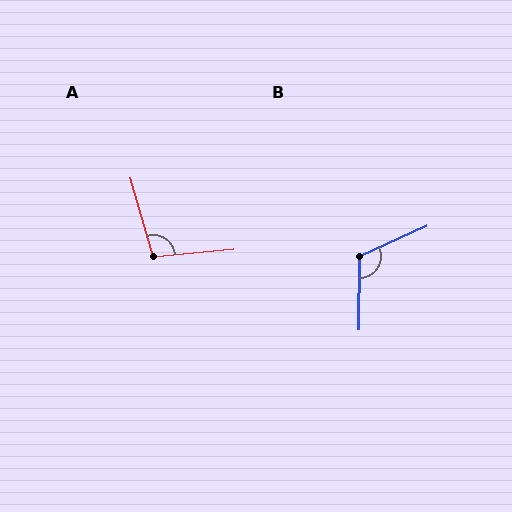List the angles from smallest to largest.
A (101°), B (115°).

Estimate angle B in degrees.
Approximately 115 degrees.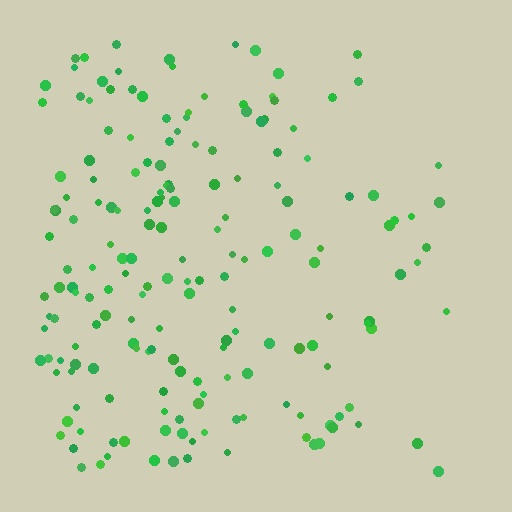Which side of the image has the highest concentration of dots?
The left.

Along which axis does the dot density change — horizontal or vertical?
Horizontal.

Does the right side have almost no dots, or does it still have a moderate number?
Still a moderate number, just noticeably fewer than the left.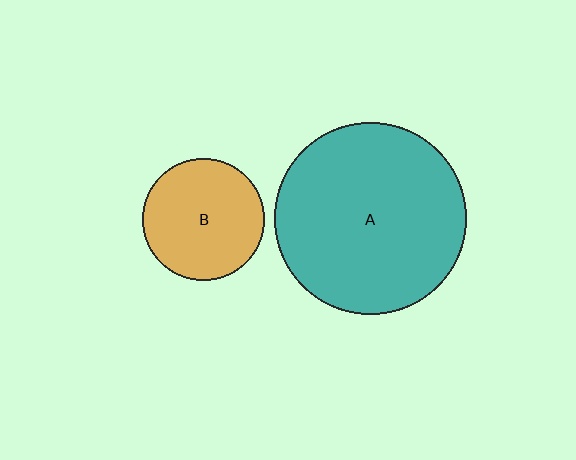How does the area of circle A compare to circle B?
Approximately 2.5 times.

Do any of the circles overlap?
No, none of the circles overlap.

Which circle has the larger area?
Circle A (teal).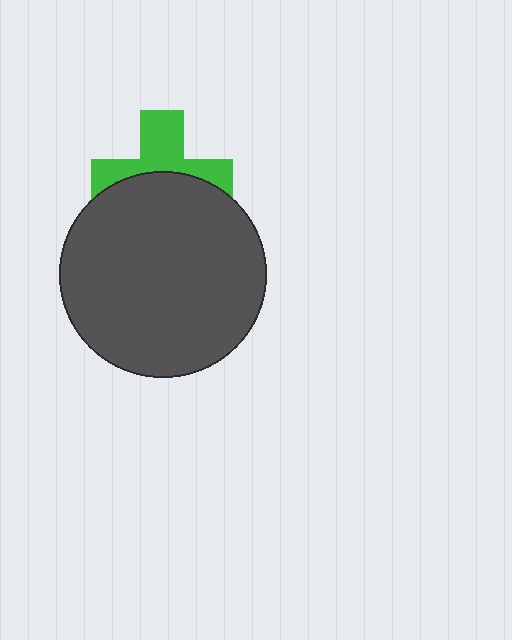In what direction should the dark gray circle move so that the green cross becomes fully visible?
The dark gray circle should move down. That is the shortest direction to clear the overlap and leave the green cross fully visible.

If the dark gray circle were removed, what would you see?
You would see the complete green cross.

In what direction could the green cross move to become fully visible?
The green cross could move up. That would shift it out from behind the dark gray circle entirely.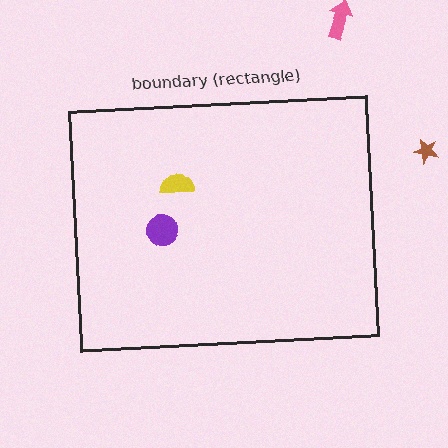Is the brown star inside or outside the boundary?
Outside.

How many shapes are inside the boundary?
2 inside, 2 outside.